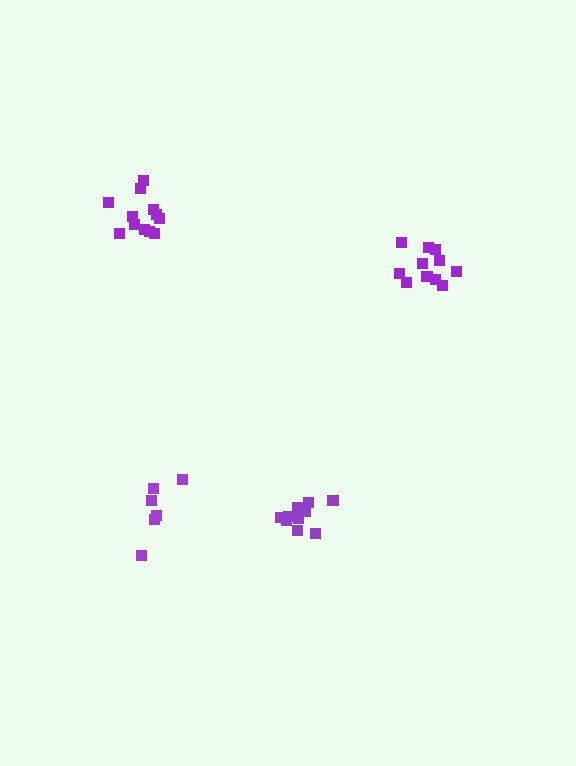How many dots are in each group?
Group 1: 6 dots, Group 2: 11 dots, Group 3: 12 dots, Group 4: 11 dots (40 total).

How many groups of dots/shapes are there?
There are 4 groups.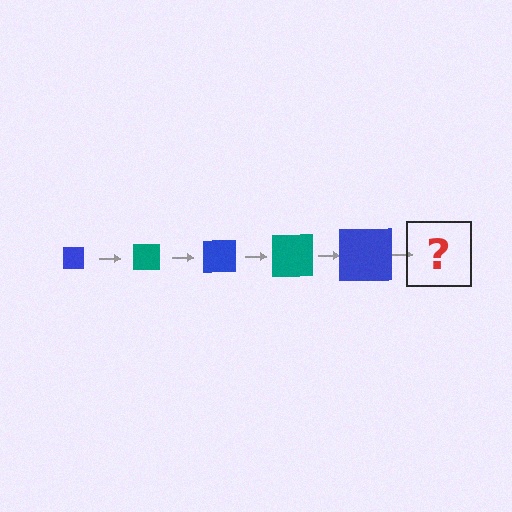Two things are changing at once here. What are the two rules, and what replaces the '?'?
The two rules are that the square grows larger each step and the color cycles through blue and teal. The '?' should be a teal square, larger than the previous one.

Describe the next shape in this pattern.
It should be a teal square, larger than the previous one.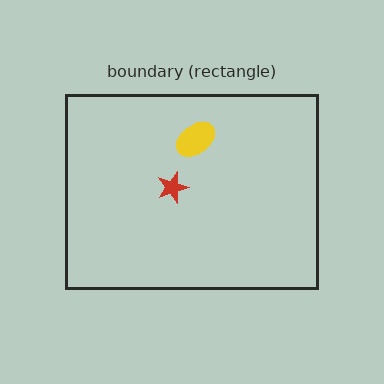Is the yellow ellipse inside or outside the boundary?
Inside.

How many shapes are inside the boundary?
2 inside, 0 outside.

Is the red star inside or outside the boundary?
Inside.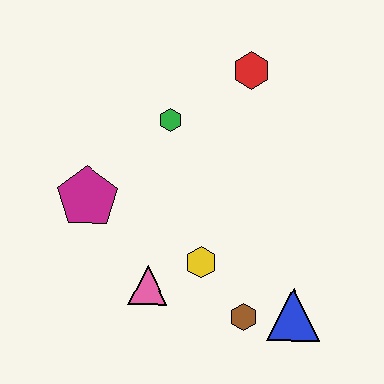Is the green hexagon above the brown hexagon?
Yes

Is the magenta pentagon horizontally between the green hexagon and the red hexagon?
No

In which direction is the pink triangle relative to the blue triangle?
The pink triangle is to the left of the blue triangle.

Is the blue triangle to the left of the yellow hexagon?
No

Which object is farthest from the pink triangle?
The red hexagon is farthest from the pink triangle.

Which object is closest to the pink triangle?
The yellow hexagon is closest to the pink triangle.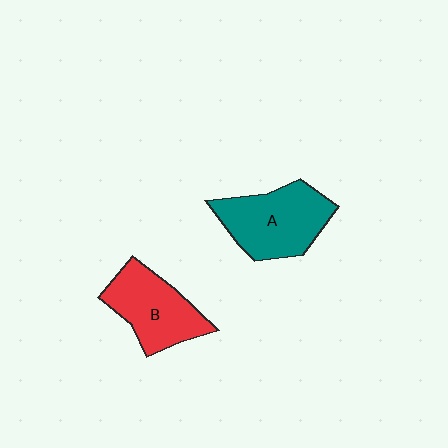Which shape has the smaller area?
Shape B (red).